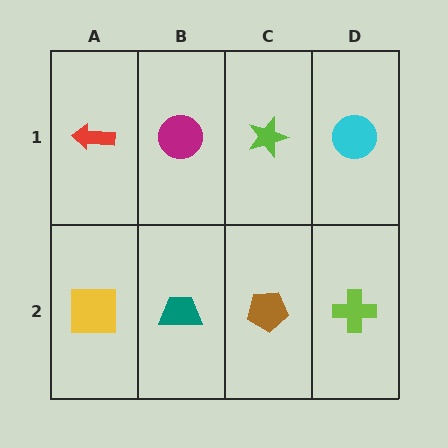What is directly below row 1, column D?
A lime cross.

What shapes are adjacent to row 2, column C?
A lime star (row 1, column C), a teal trapezoid (row 2, column B), a lime cross (row 2, column D).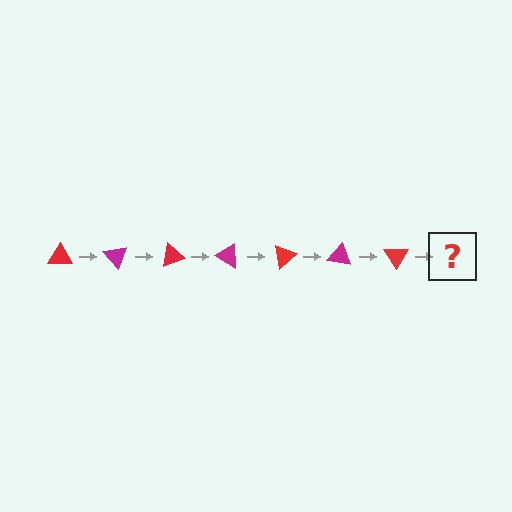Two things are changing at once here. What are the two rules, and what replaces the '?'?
The two rules are that it rotates 50 degrees each step and the color cycles through red and magenta. The '?' should be a magenta triangle, rotated 350 degrees from the start.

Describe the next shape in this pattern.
It should be a magenta triangle, rotated 350 degrees from the start.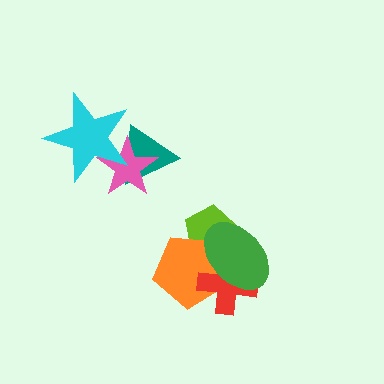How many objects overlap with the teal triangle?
2 objects overlap with the teal triangle.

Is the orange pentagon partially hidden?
Yes, it is partially covered by another shape.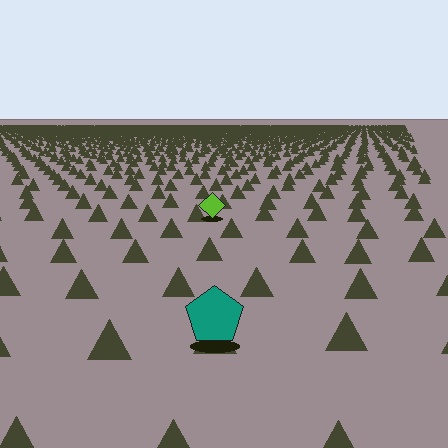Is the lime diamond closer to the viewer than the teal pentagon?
No. The teal pentagon is closer — you can tell from the texture gradient: the ground texture is coarser near it.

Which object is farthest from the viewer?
The lime diamond is farthest from the viewer. It appears smaller and the ground texture around it is denser.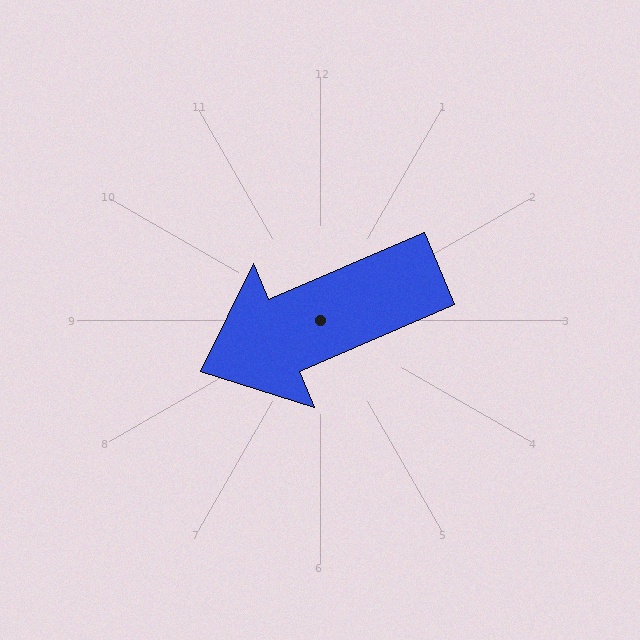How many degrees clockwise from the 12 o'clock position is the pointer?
Approximately 247 degrees.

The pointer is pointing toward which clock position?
Roughly 8 o'clock.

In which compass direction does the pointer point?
Southwest.